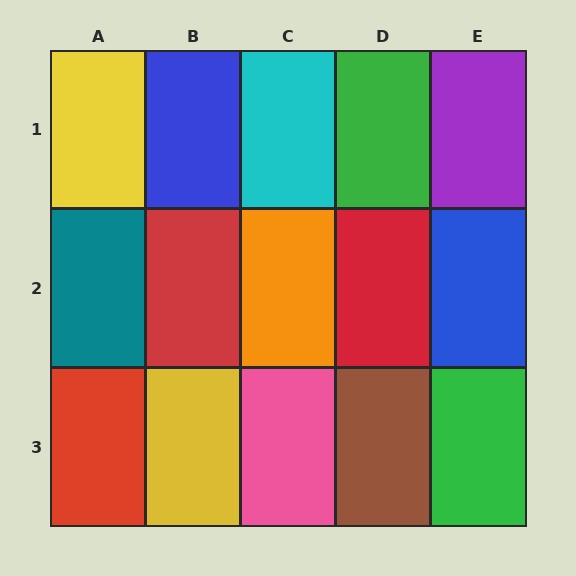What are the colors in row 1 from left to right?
Yellow, blue, cyan, green, purple.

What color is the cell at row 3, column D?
Brown.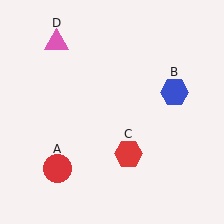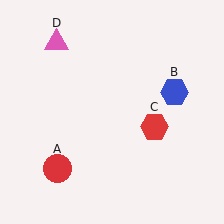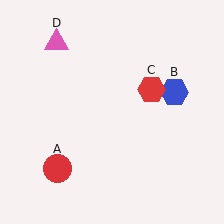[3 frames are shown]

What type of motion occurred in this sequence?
The red hexagon (object C) rotated counterclockwise around the center of the scene.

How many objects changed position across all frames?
1 object changed position: red hexagon (object C).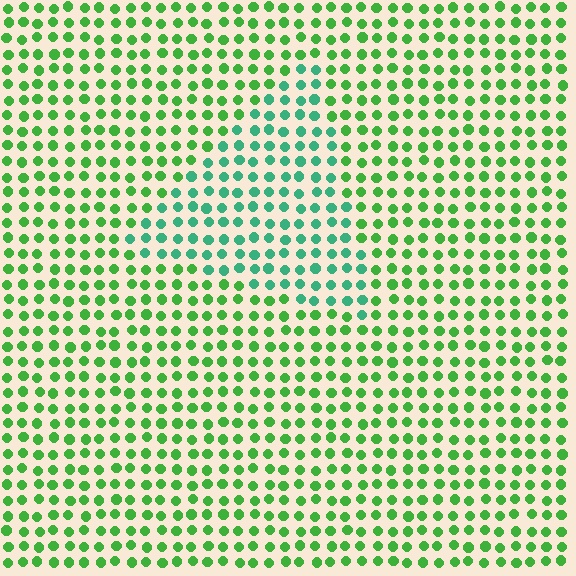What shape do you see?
I see a triangle.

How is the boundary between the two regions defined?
The boundary is defined purely by a slight shift in hue (about 37 degrees). Spacing, size, and orientation are identical on both sides.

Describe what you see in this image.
The image is filled with small green elements in a uniform arrangement. A triangle-shaped region is visible where the elements are tinted to a slightly different hue, forming a subtle color boundary.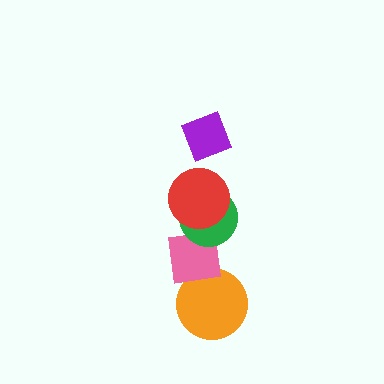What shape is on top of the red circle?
The purple diamond is on top of the red circle.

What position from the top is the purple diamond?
The purple diamond is 1st from the top.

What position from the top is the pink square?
The pink square is 4th from the top.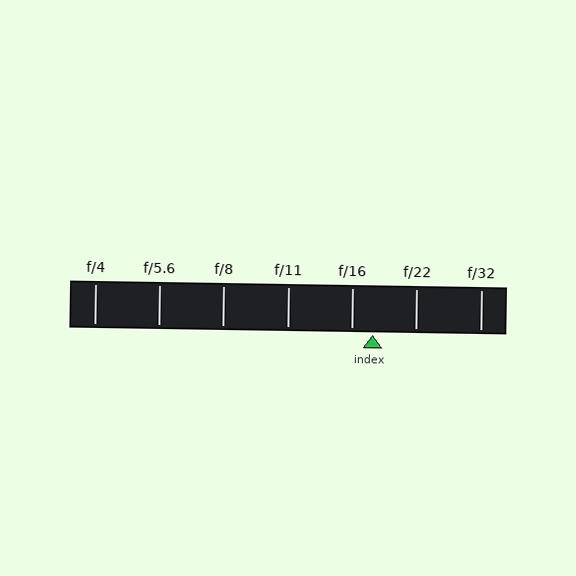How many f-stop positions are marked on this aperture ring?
There are 7 f-stop positions marked.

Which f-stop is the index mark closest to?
The index mark is closest to f/16.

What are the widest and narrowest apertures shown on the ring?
The widest aperture shown is f/4 and the narrowest is f/32.